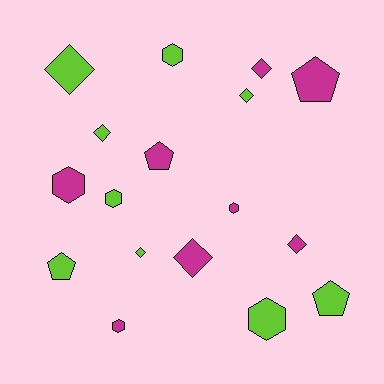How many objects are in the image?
There are 17 objects.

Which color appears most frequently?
Lime, with 9 objects.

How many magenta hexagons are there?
There are 3 magenta hexagons.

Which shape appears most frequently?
Diamond, with 7 objects.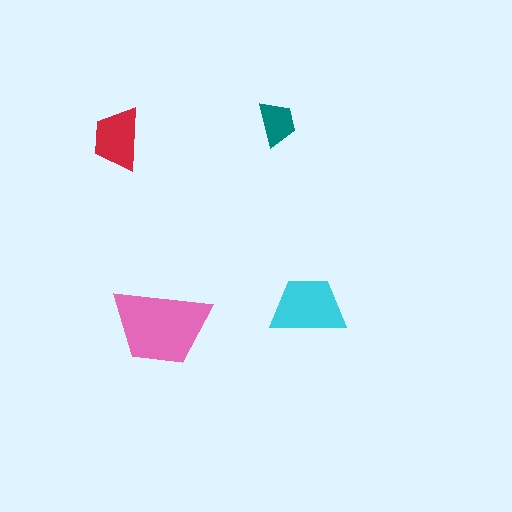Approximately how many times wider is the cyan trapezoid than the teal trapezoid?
About 1.5 times wider.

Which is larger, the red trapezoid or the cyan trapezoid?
The cyan one.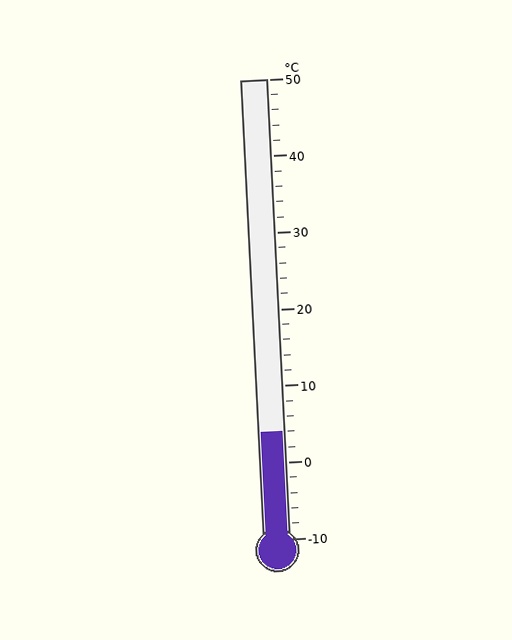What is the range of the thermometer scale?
The thermometer scale ranges from -10°C to 50°C.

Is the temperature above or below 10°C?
The temperature is below 10°C.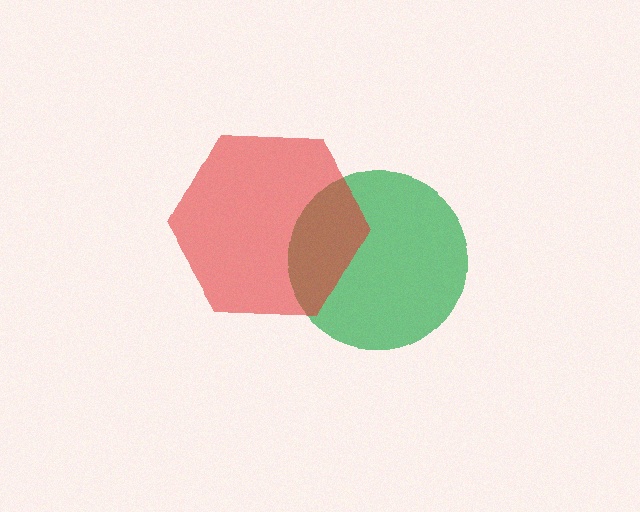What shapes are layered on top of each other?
The layered shapes are: a green circle, a red hexagon.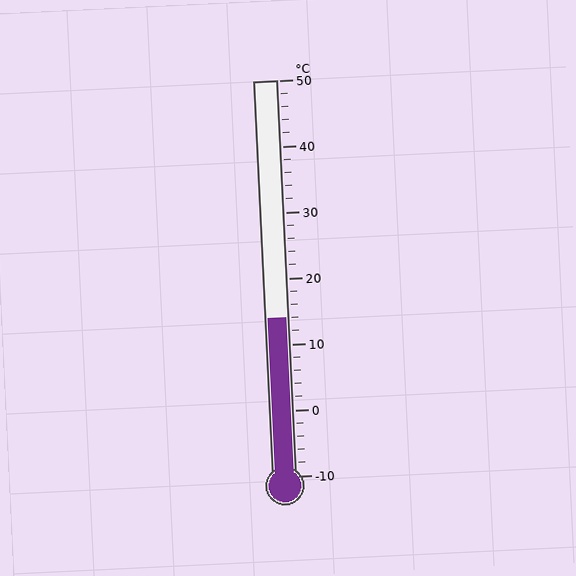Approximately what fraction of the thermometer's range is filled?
The thermometer is filled to approximately 40% of its range.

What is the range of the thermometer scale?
The thermometer scale ranges from -10°C to 50°C.